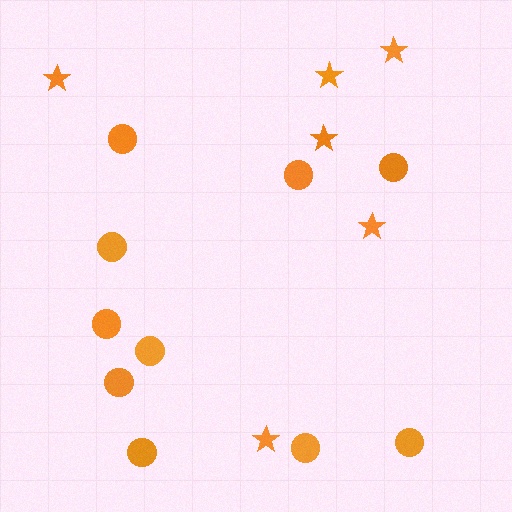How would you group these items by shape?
There are 2 groups: one group of circles (10) and one group of stars (6).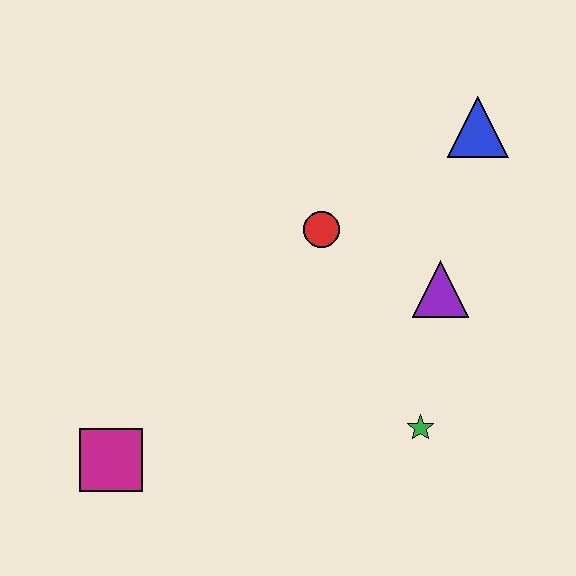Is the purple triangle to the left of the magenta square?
No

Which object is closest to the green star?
The purple triangle is closest to the green star.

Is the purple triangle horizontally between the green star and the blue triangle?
Yes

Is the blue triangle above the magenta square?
Yes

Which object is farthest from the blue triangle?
The magenta square is farthest from the blue triangle.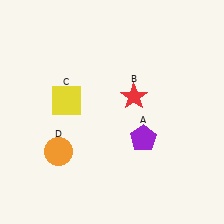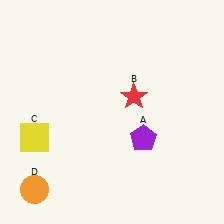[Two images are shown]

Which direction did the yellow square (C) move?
The yellow square (C) moved down.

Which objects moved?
The objects that moved are: the yellow square (C), the orange circle (D).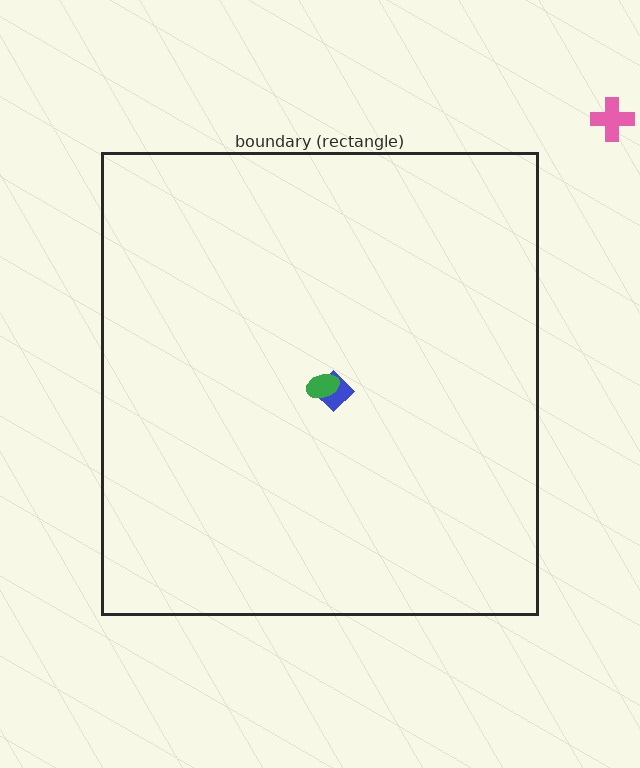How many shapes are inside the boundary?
2 inside, 1 outside.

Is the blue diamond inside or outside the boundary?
Inside.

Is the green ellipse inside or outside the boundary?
Inside.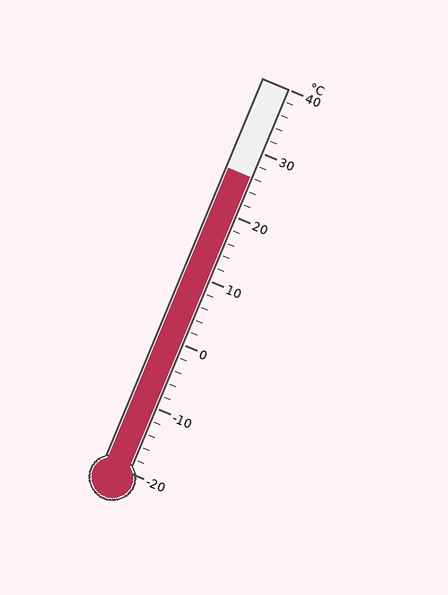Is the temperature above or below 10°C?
The temperature is above 10°C.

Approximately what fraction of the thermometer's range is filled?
The thermometer is filled to approximately 75% of its range.